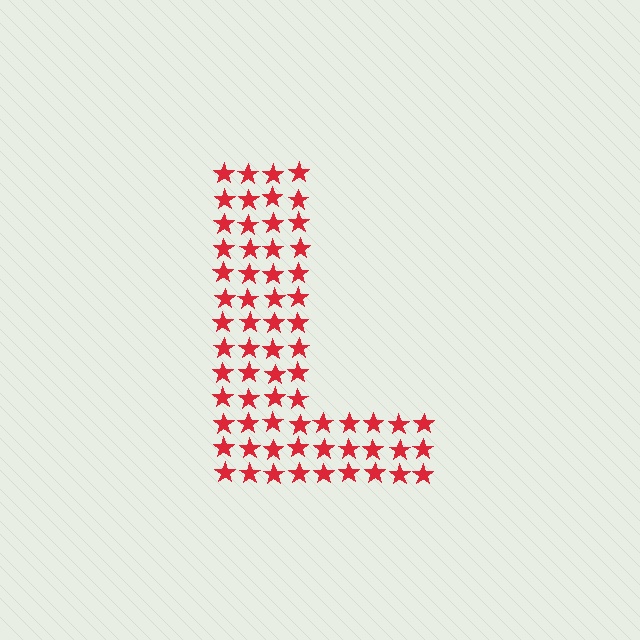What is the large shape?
The large shape is the letter L.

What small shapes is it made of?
It is made of small stars.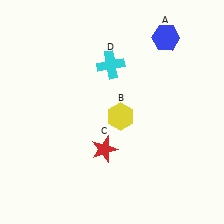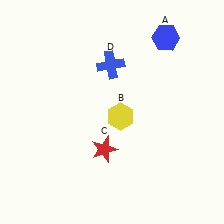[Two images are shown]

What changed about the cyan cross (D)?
In Image 1, D is cyan. In Image 2, it changed to blue.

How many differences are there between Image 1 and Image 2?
There is 1 difference between the two images.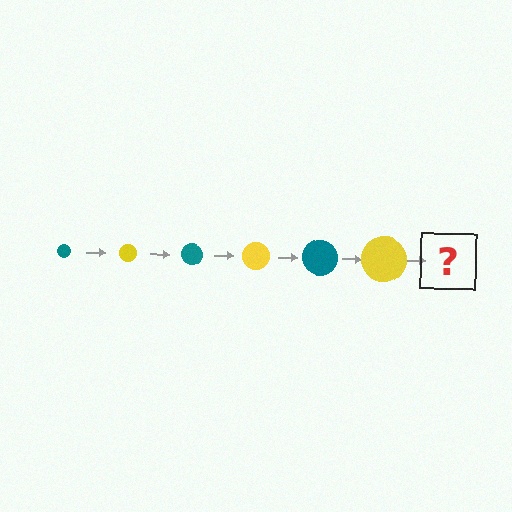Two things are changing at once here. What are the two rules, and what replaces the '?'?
The two rules are that the circle grows larger each step and the color cycles through teal and yellow. The '?' should be a teal circle, larger than the previous one.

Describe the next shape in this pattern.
It should be a teal circle, larger than the previous one.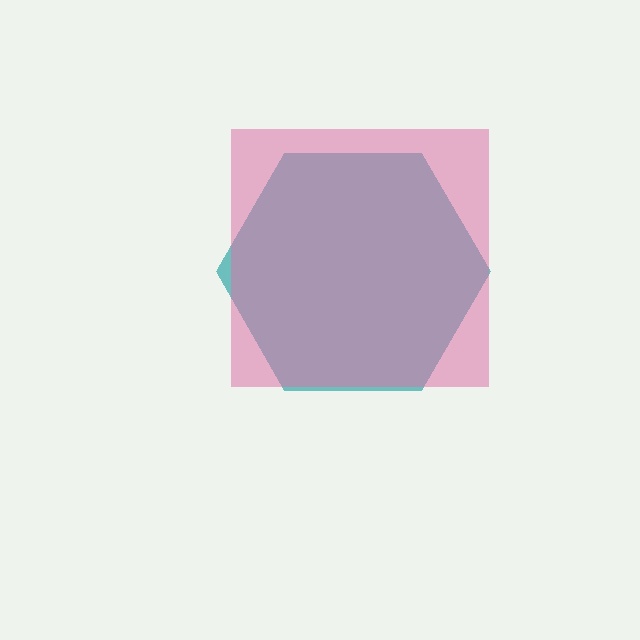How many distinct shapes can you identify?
There are 2 distinct shapes: a teal hexagon, a pink square.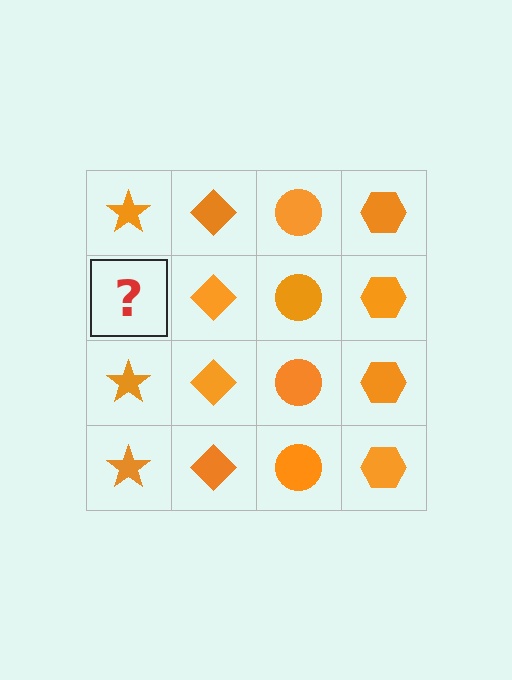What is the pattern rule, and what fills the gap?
The rule is that each column has a consistent shape. The gap should be filled with an orange star.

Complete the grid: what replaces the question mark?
The question mark should be replaced with an orange star.